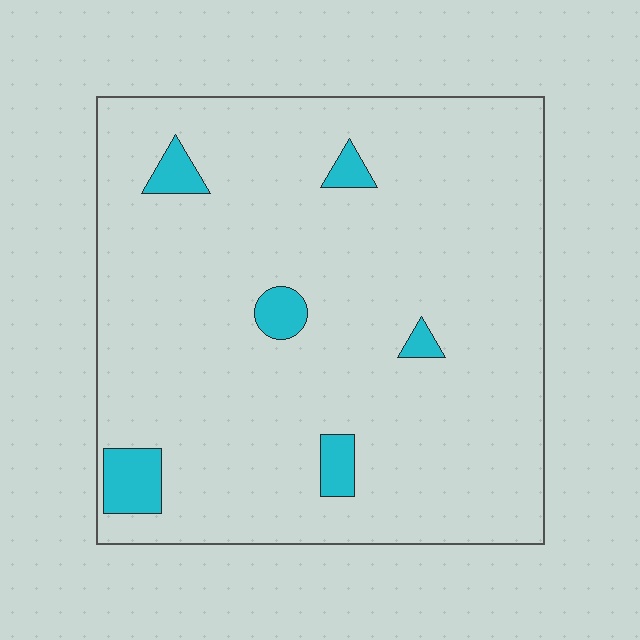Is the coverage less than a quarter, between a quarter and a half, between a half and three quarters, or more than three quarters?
Less than a quarter.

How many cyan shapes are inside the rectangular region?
6.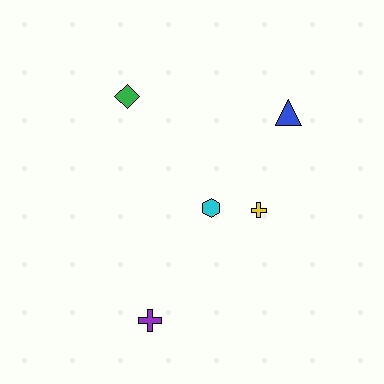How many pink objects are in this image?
There are no pink objects.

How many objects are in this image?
There are 5 objects.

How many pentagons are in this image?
There are no pentagons.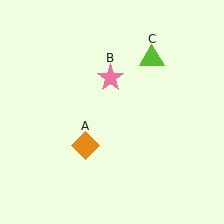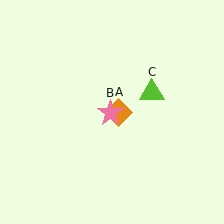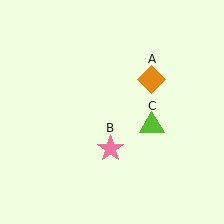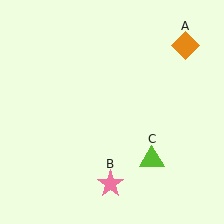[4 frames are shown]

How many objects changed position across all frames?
3 objects changed position: orange diamond (object A), pink star (object B), lime triangle (object C).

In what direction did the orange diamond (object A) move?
The orange diamond (object A) moved up and to the right.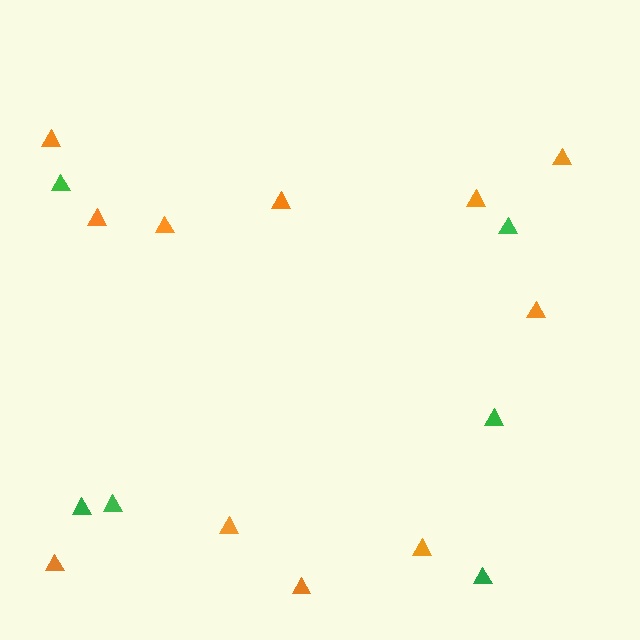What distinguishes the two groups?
There are 2 groups: one group of orange triangles (11) and one group of green triangles (6).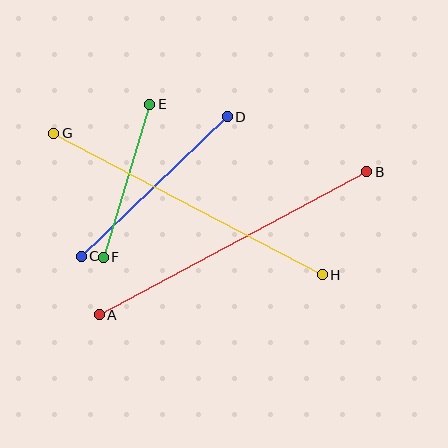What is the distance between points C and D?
The distance is approximately 202 pixels.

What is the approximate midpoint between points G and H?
The midpoint is at approximately (188, 204) pixels.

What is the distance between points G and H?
The distance is approximately 303 pixels.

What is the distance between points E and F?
The distance is approximately 160 pixels.